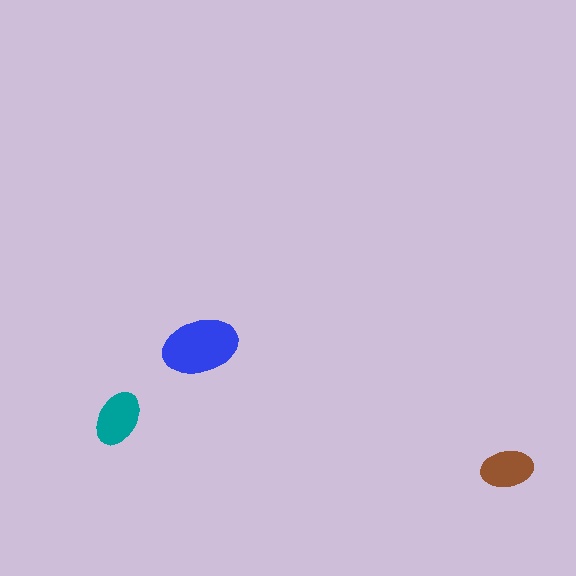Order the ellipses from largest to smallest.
the blue one, the teal one, the brown one.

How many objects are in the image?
There are 3 objects in the image.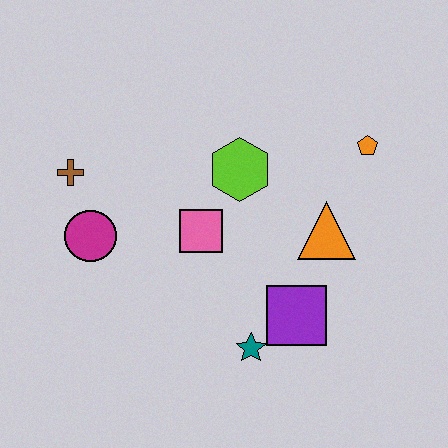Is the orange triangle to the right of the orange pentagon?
No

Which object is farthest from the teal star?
The brown cross is farthest from the teal star.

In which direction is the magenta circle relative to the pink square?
The magenta circle is to the left of the pink square.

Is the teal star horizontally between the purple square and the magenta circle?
Yes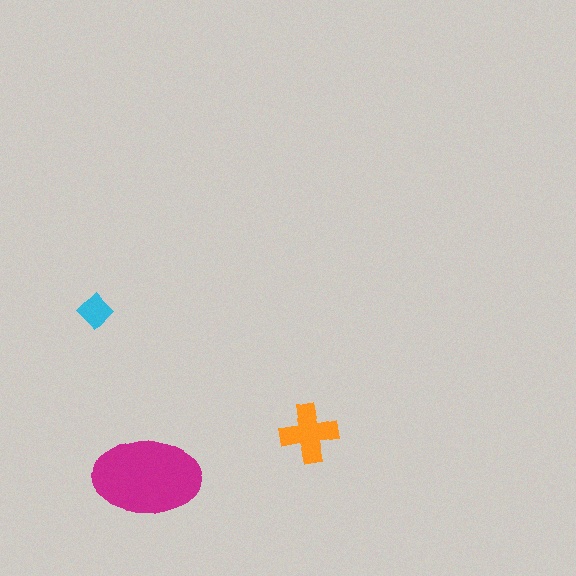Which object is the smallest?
The cyan diamond.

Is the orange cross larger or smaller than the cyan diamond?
Larger.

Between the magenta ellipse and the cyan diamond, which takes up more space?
The magenta ellipse.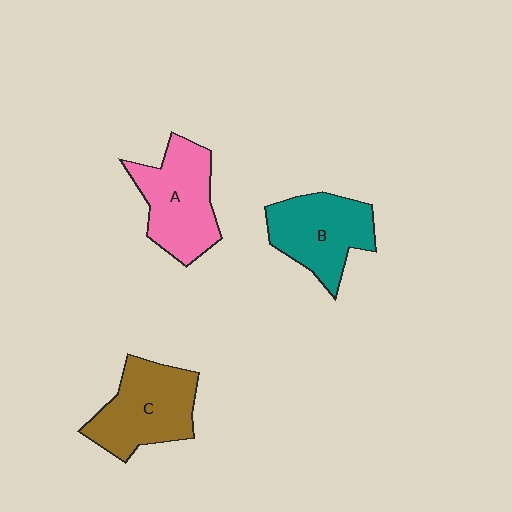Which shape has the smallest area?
Shape B (teal).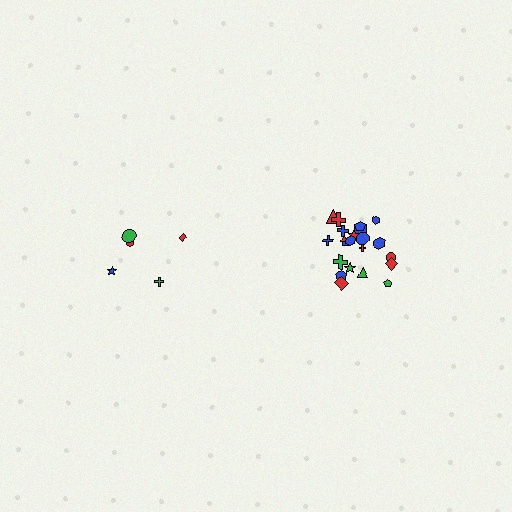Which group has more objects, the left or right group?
The right group.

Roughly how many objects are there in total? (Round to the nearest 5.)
Roughly 25 objects in total.